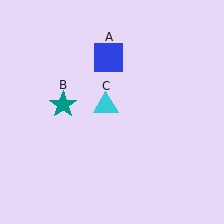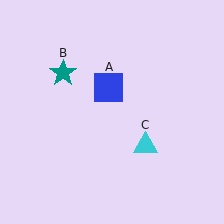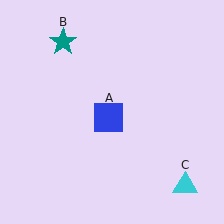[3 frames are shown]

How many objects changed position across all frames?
3 objects changed position: blue square (object A), teal star (object B), cyan triangle (object C).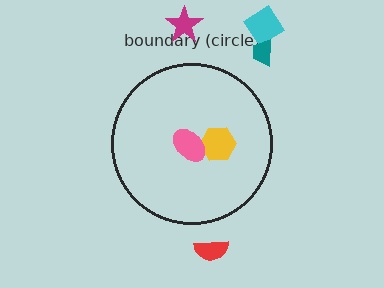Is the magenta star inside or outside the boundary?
Outside.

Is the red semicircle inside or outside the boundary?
Outside.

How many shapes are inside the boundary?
2 inside, 4 outside.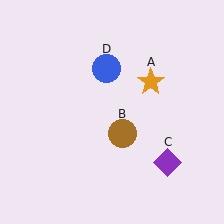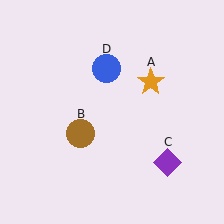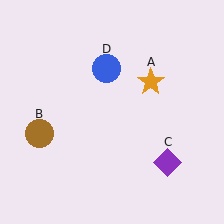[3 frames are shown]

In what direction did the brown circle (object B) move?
The brown circle (object B) moved left.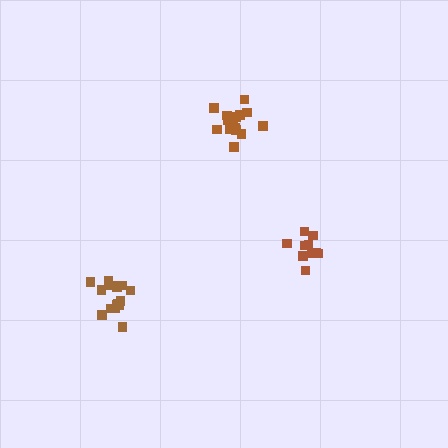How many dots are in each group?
Group 1: 16 dots, Group 2: 10 dots, Group 3: 16 dots (42 total).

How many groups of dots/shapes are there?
There are 3 groups.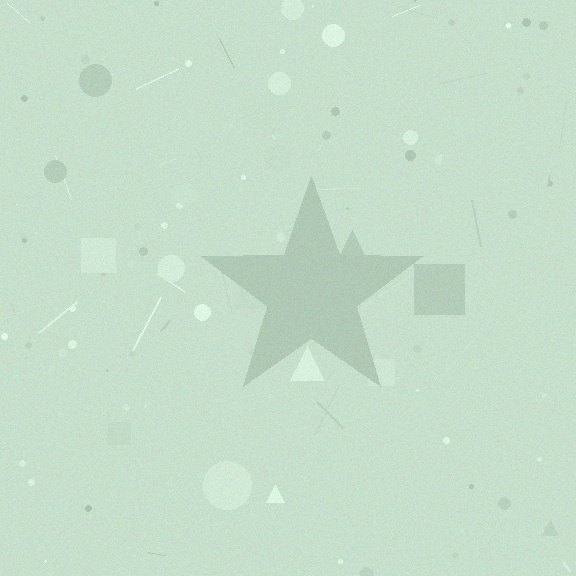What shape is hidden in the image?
A star is hidden in the image.